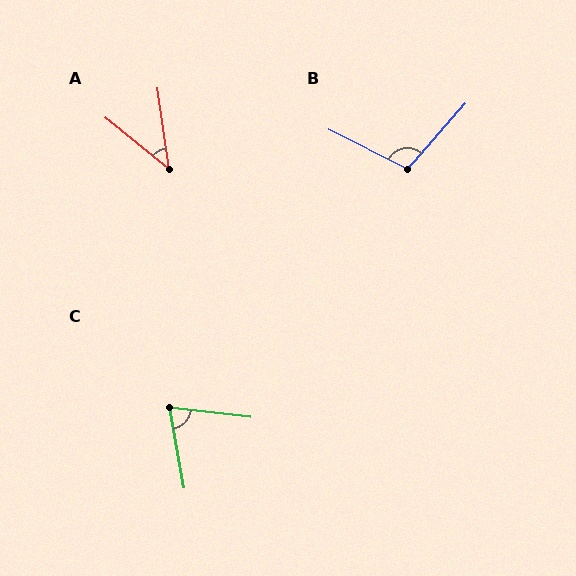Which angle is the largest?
B, at approximately 105 degrees.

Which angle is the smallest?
A, at approximately 43 degrees.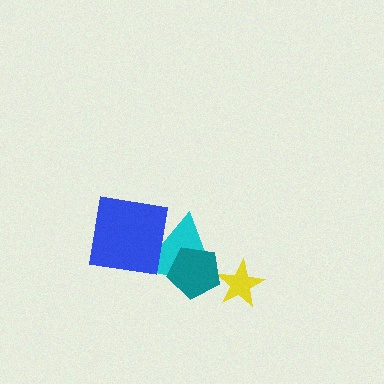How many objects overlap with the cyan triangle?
2 objects overlap with the cyan triangle.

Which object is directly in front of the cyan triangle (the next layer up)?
The blue square is directly in front of the cyan triangle.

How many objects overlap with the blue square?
1 object overlaps with the blue square.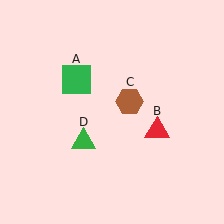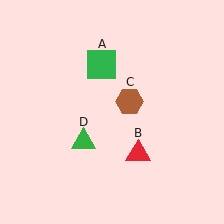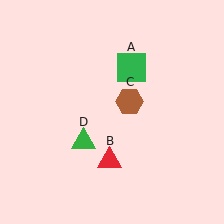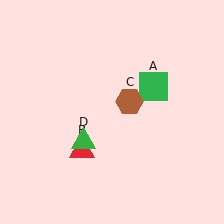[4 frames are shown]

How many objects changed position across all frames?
2 objects changed position: green square (object A), red triangle (object B).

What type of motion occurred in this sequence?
The green square (object A), red triangle (object B) rotated clockwise around the center of the scene.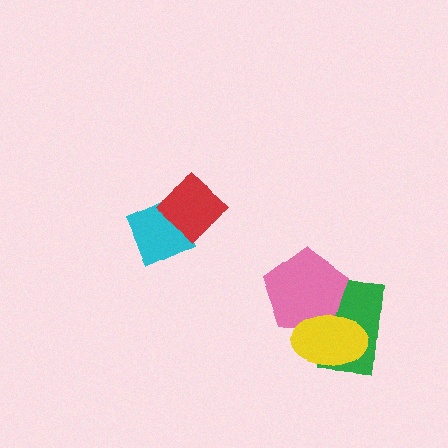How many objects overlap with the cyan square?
1 object overlaps with the cyan square.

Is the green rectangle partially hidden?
Yes, it is partially covered by another shape.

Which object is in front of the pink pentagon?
The yellow ellipse is in front of the pink pentagon.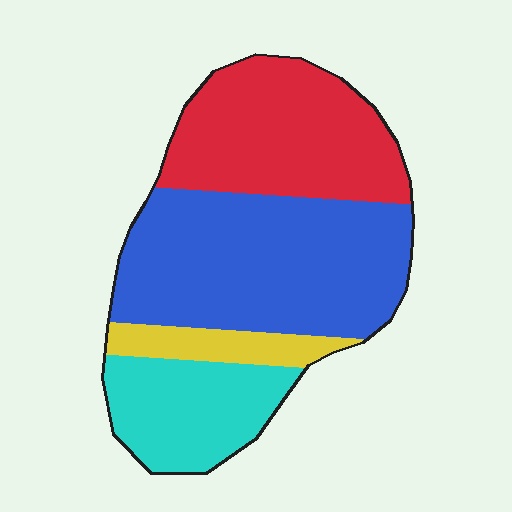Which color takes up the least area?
Yellow, at roughly 10%.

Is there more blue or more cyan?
Blue.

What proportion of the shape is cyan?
Cyan takes up about one fifth (1/5) of the shape.